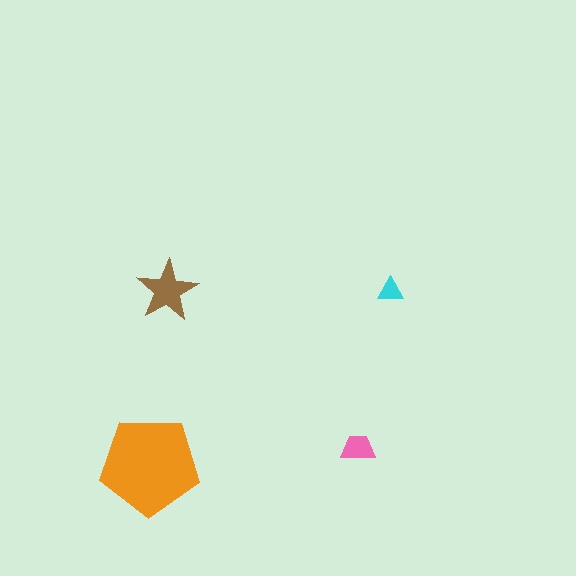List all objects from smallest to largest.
The cyan triangle, the pink trapezoid, the brown star, the orange pentagon.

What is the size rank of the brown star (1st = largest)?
2nd.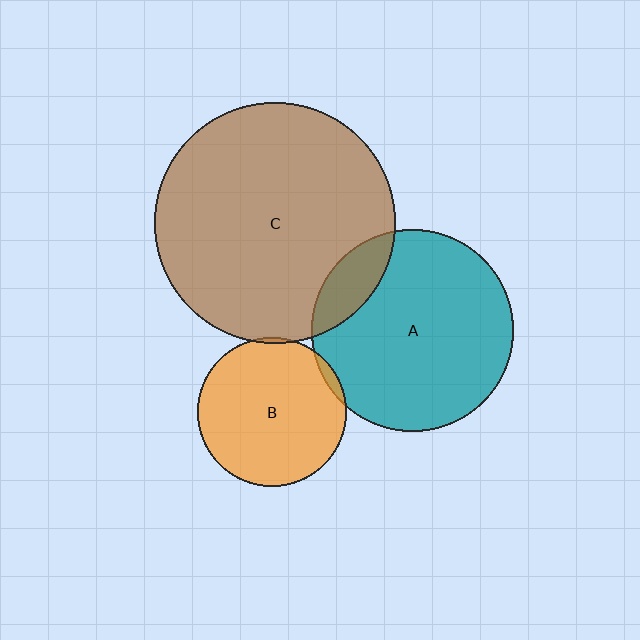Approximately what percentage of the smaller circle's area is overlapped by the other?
Approximately 5%.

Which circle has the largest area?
Circle C (brown).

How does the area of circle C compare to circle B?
Approximately 2.6 times.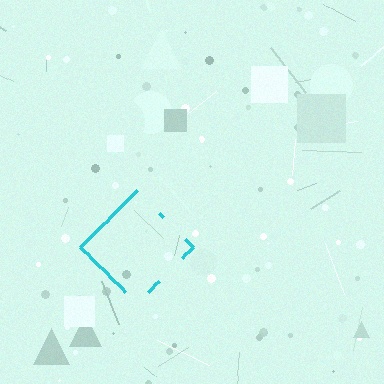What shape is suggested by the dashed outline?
The dashed outline suggests a diamond.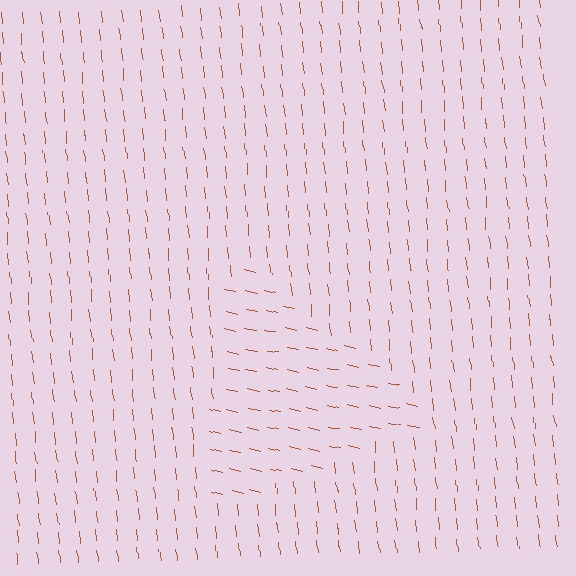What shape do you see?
I see a triangle.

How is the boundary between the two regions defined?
The boundary is defined purely by a change in line orientation (approximately 72 degrees difference). All lines are the same color and thickness.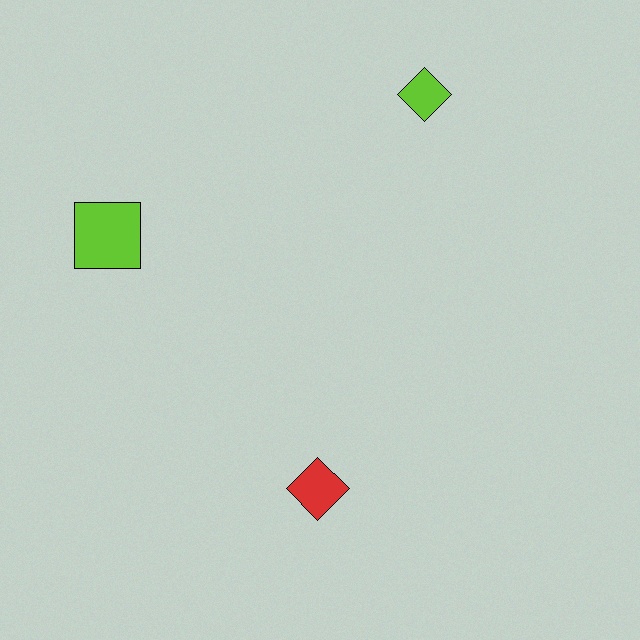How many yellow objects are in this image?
There are no yellow objects.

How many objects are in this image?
There are 3 objects.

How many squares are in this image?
There is 1 square.